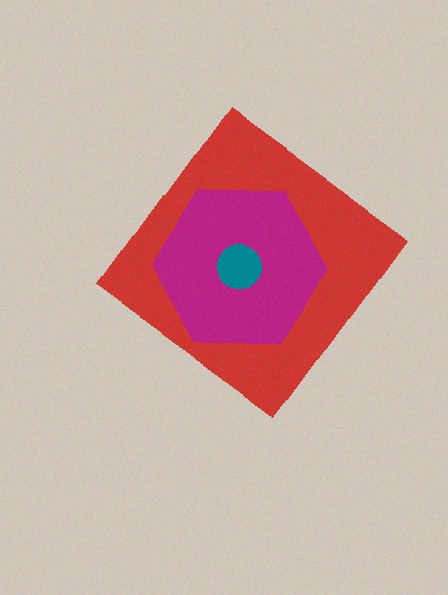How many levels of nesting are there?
3.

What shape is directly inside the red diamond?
The magenta hexagon.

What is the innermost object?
The teal circle.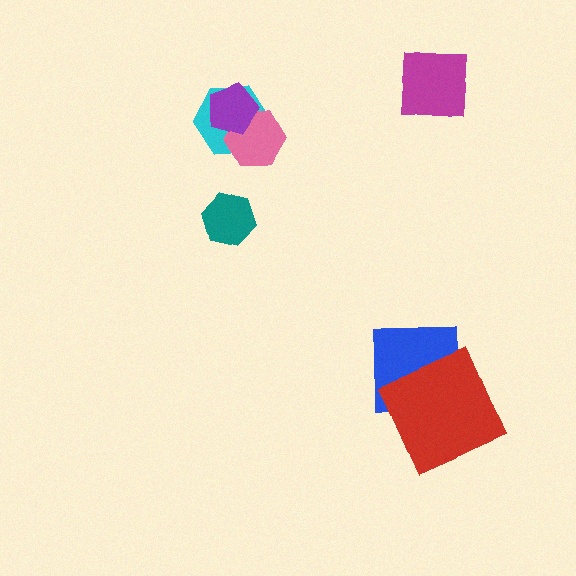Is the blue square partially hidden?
Yes, it is partially covered by another shape.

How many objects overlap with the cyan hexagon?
2 objects overlap with the cyan hexagon.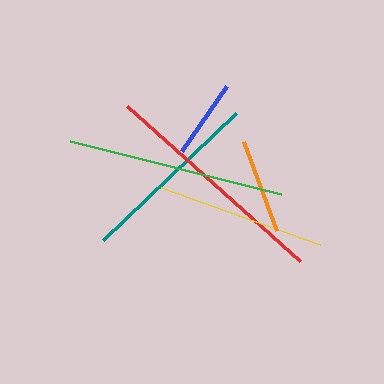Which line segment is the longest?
The red line is the longest at approximately 232 pixels.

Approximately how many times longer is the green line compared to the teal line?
The green line is approximately 1.2 times the length of the teal line.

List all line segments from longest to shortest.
From longest to shortest: red, green, teal, yellow, orange, blue.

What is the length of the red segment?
The red segment is approximately 232 pixels long.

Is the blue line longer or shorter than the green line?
The green line is longer than the blue line.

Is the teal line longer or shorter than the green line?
The green line is longer than the teal line.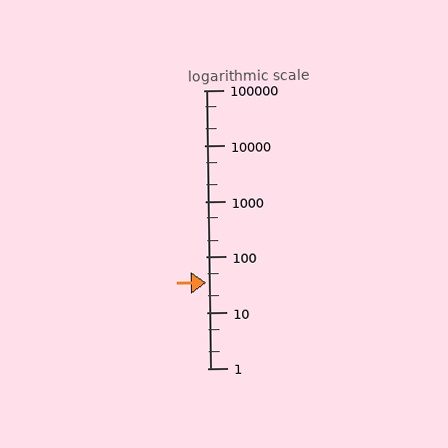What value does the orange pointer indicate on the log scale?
The pointer indicates approximately 34.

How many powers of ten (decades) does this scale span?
The scale spans 5 decades, from 1 to 100000.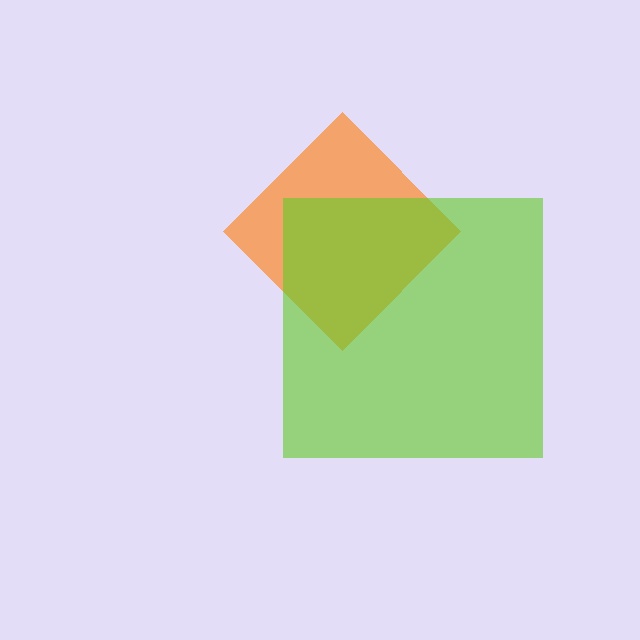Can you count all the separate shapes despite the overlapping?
Yes, there are 2 separate shapes.